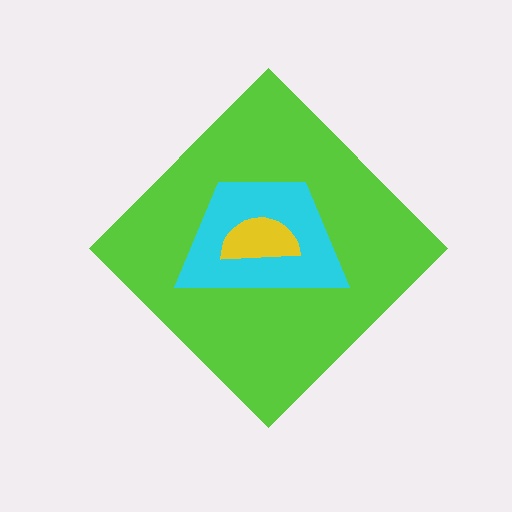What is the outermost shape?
The lime diamond.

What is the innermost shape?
The yellow semicircle.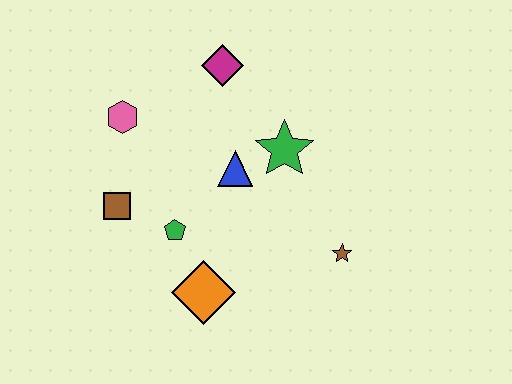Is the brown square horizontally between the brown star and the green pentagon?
No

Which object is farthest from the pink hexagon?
The brown star is farthest from the pink hexagon.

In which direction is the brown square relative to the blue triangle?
The brown square is to the left of the blue triangle.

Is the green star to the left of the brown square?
No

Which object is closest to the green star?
The blue triangle is closest to the green star.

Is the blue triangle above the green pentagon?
Yes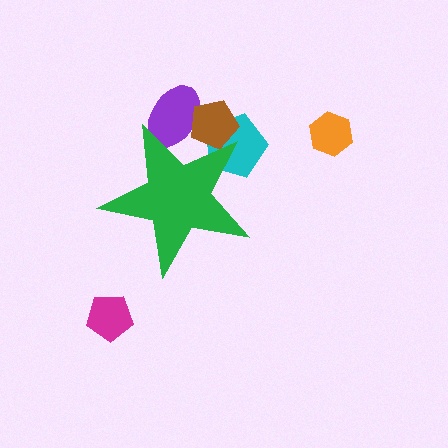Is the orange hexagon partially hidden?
No, the orange hexagon is fully visible.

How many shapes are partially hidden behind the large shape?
3 shapes are partially hidden.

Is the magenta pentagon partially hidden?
No, the magenta pentagon is fully visible.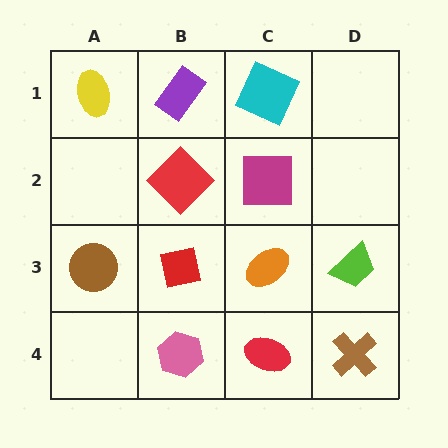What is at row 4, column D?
A brown cross.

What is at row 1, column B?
A purple rectangle.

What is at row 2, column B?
A red diamond.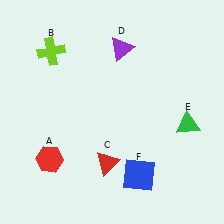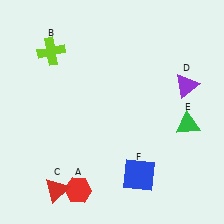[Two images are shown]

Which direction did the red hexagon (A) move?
The red hexagon (A) moved down.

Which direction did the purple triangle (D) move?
The purple triangle (D) moved right.